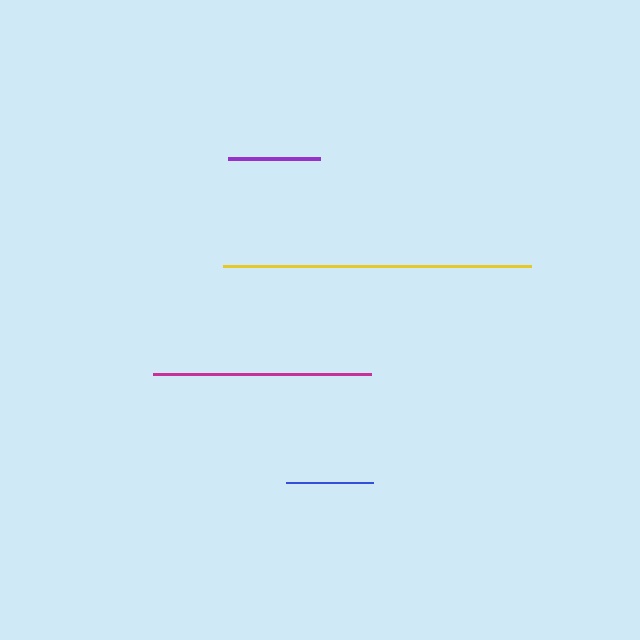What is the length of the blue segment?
The blue segment is approximately 87 pixels long.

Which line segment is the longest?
The yellow line is the longest at approximately 308 pixels.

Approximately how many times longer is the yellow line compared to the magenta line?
The yellow line is approximately 1.4 times the length of the magenta line.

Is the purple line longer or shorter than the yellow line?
The yellow line is longer than the purple line.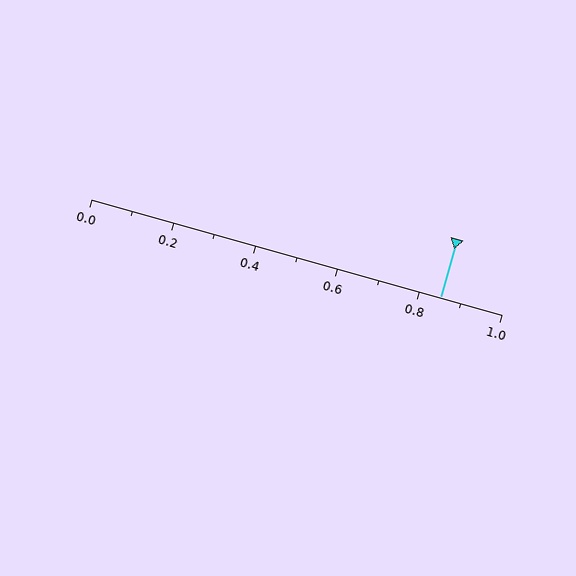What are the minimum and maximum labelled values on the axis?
The axis runs from 0.0 to 1.0.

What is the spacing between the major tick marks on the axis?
The major ticks are spaced 0.2 apart.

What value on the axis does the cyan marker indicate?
The marker indicates approximately 0.85.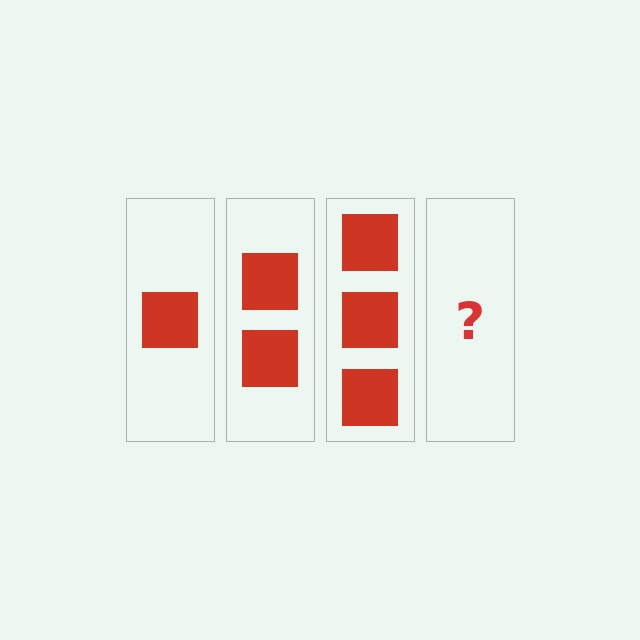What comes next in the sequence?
The next element should be 4 squares.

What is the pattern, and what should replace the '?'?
The pattern is that each step adds one more square. The '?' should be 4 squares.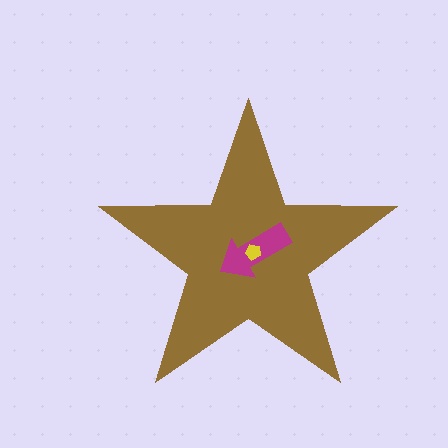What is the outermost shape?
The brown star.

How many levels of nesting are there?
3.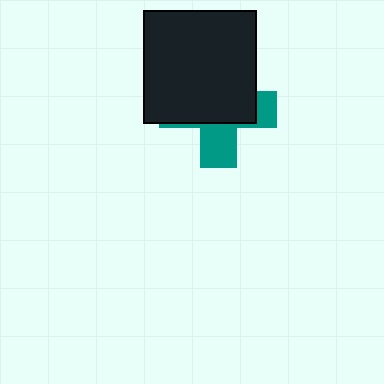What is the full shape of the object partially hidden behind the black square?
The partially hidden object is a teal cross.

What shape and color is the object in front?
The object in front is a black square.